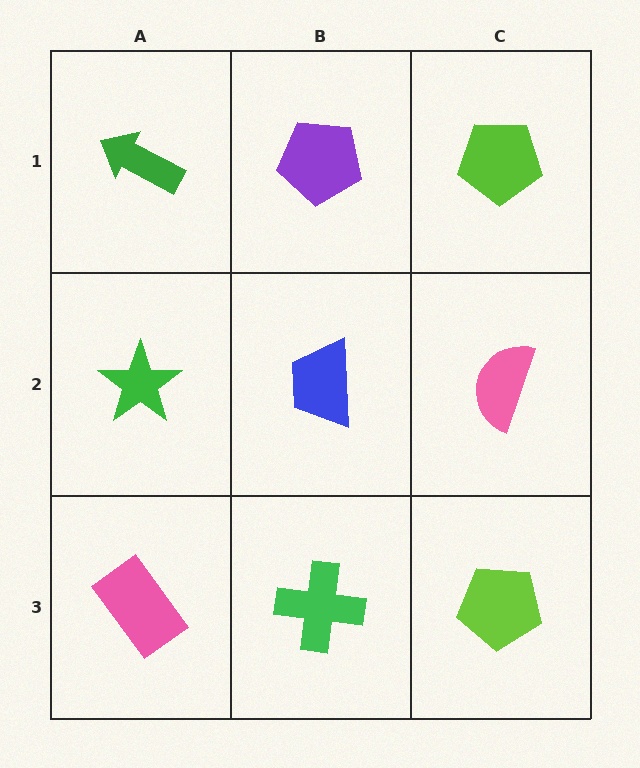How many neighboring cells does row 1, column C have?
2.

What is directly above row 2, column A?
A green arrow.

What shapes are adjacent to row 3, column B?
A blue trapezoid (row 2, column B), a pink rectangle (row 3, column A), a lime pentagon (row 3, column C).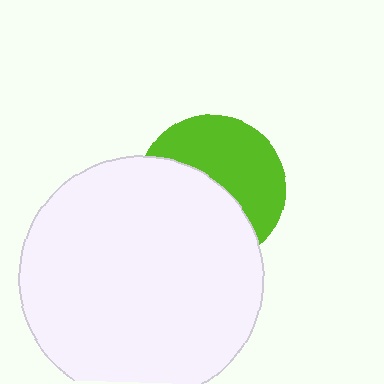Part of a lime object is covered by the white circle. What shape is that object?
It is a circle.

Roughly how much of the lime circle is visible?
About half of it is visible (roughly 49%).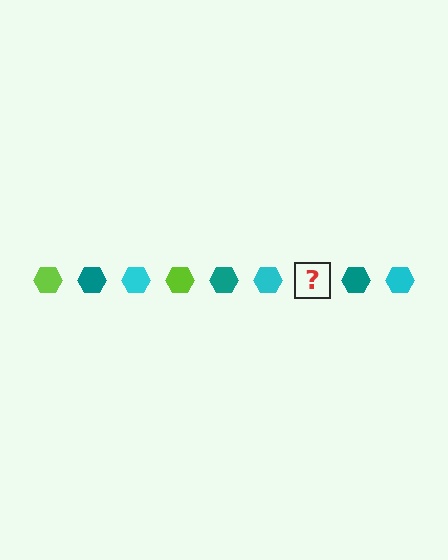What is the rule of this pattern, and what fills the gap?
The rule is that the pattern cycles through lime, teal, cyan hexagons. The gap should be filled with a lime hexagon.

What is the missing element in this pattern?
The missing element is a lime hexagon.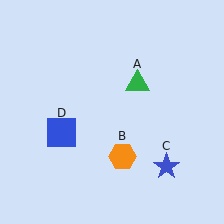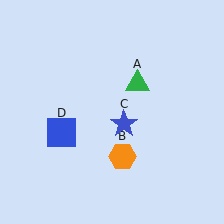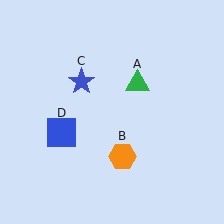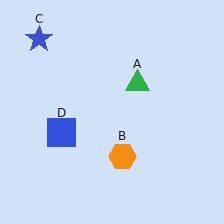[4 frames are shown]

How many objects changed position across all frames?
1 object changed position: blue star (object C).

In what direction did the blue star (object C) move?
The blue star (object C) moved up and to the left.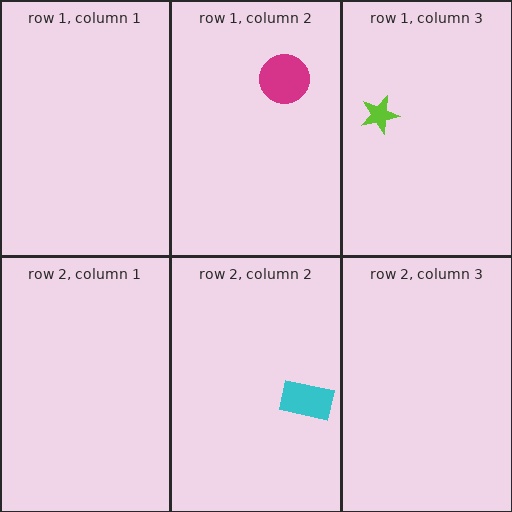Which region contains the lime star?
The row 1, column 3 region.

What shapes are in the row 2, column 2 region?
The cyan rectangle.